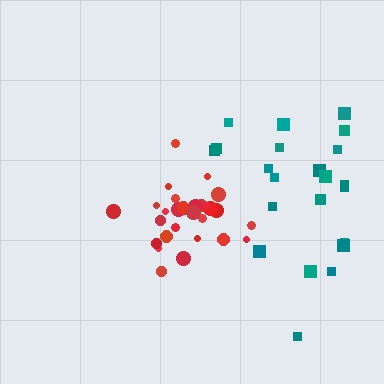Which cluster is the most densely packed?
Red.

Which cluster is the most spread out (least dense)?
Teal.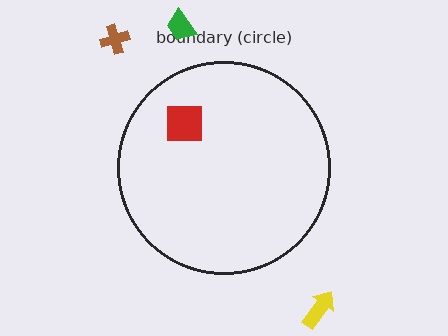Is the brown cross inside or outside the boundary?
Outside.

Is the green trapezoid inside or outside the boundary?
Outside.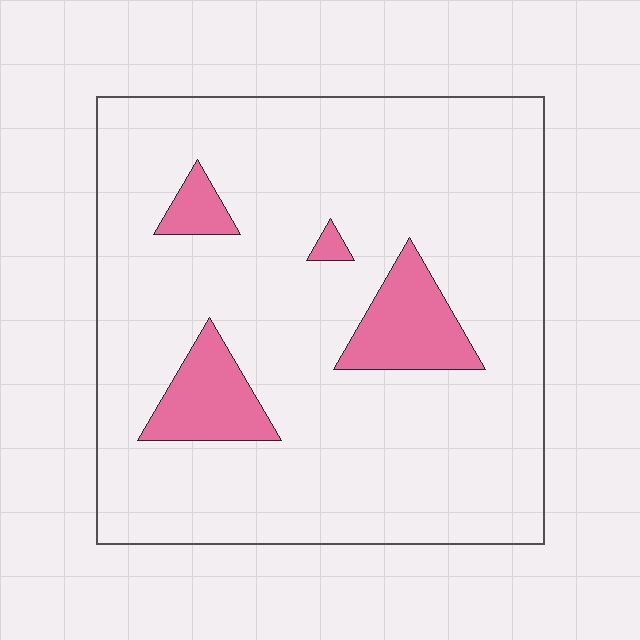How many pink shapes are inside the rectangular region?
4.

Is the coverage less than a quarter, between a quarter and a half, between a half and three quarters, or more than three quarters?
Less than a quarter.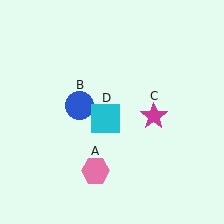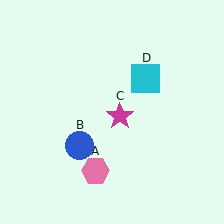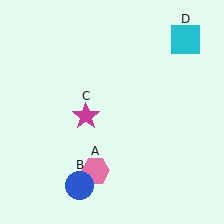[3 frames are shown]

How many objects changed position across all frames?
3 objects changed position: blue circle (object B), magenta star (object C), cyan square (object D).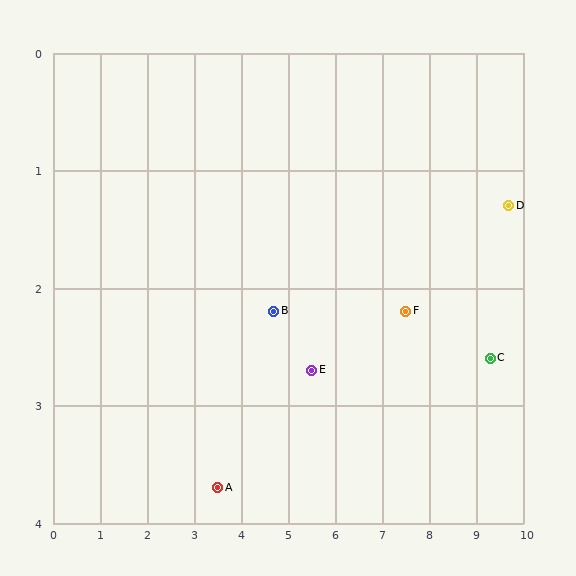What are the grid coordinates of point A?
Point A is at approximately (3.5, 3.7).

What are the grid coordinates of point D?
Point D is at approximately (9.7, 1.3).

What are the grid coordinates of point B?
Point B is at approximately (4.7, 2.2).